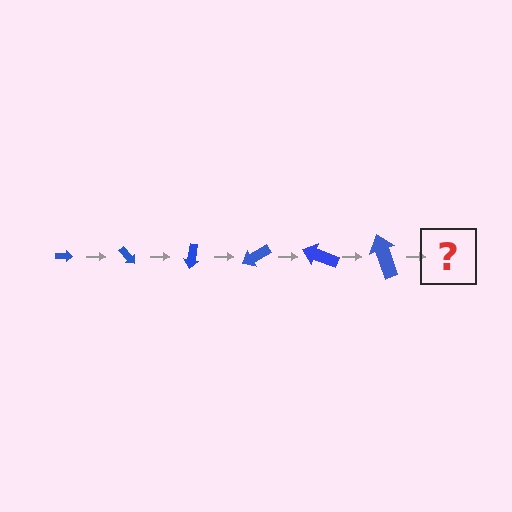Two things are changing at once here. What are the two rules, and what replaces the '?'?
The two rules are that the arrow grows larger each step and it rotates 50 degrees each step. The '?' should be an arrow, larger than the previous one and rotated 300 degrees from the start.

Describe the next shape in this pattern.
It should be an arrow, larger than the previous one and rotated 300 degrees from the start.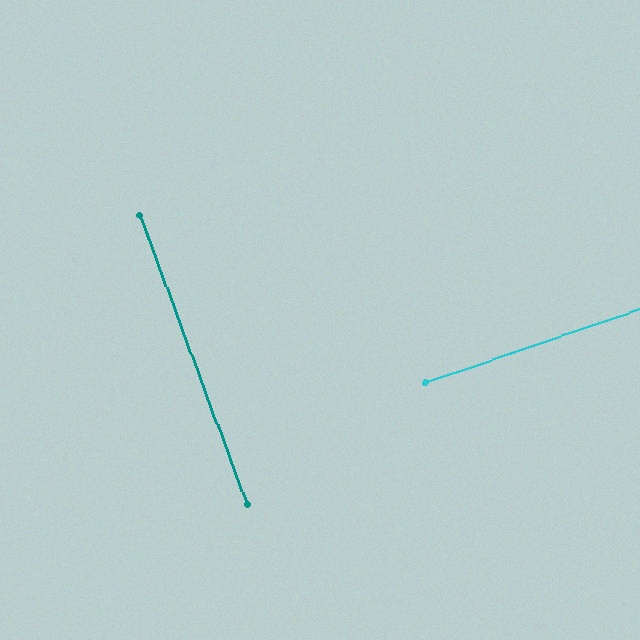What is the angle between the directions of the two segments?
Approximately 89 degrees.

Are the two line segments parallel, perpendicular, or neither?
Perpendicular — they meet at approximately 89°.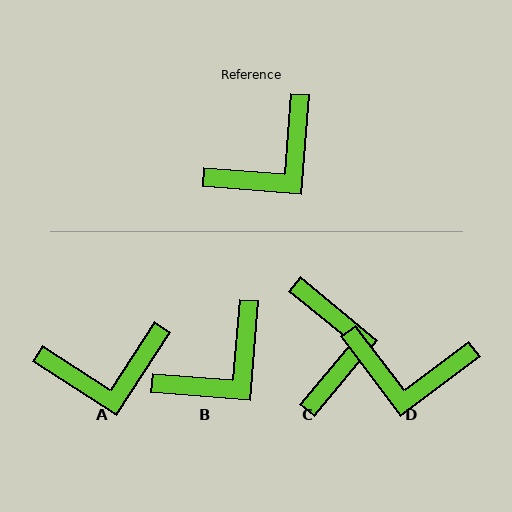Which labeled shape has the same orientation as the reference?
B.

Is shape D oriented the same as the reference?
No, it is off by about 49 degrees.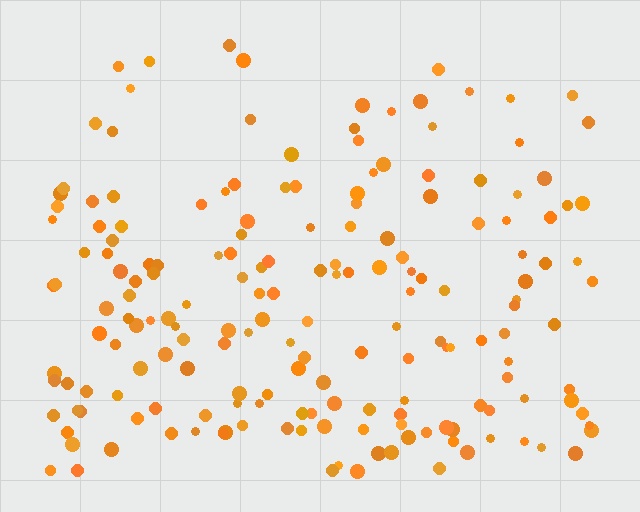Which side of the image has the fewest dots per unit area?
The top.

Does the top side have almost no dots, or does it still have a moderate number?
Still a moderate number, just noticeably fewer than the bottom.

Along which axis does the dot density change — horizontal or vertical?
Vertical.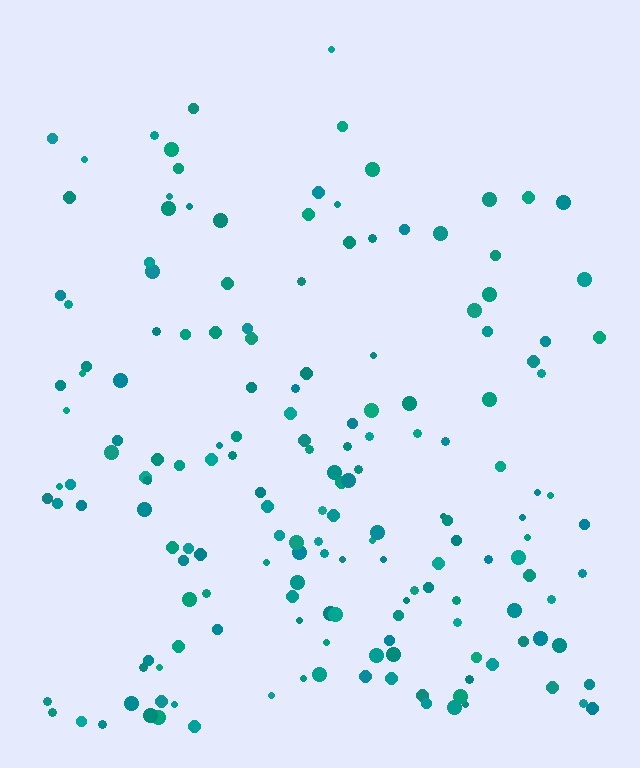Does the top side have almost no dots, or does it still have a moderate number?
Still a moderate number, just noticeably fewer than the bottom.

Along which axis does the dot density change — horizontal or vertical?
Vertical.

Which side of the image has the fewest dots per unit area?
The top.